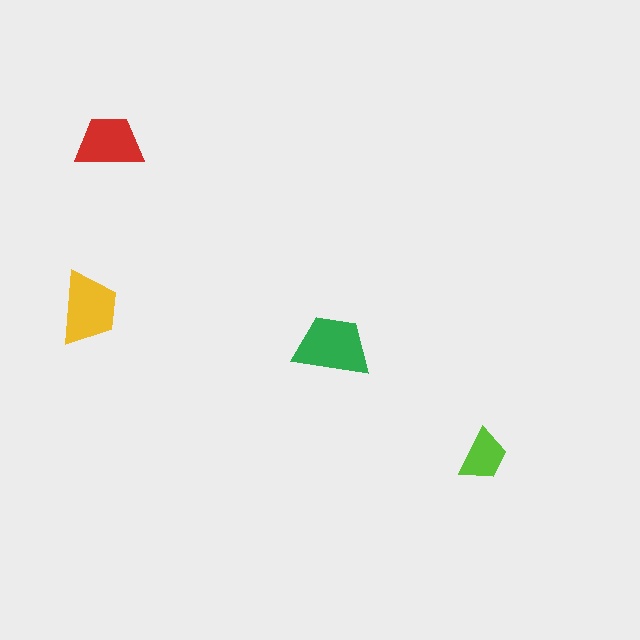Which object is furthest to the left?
The yellow trapezoid is leftmost.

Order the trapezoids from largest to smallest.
the green one, the yellow one, the red one, the lime one.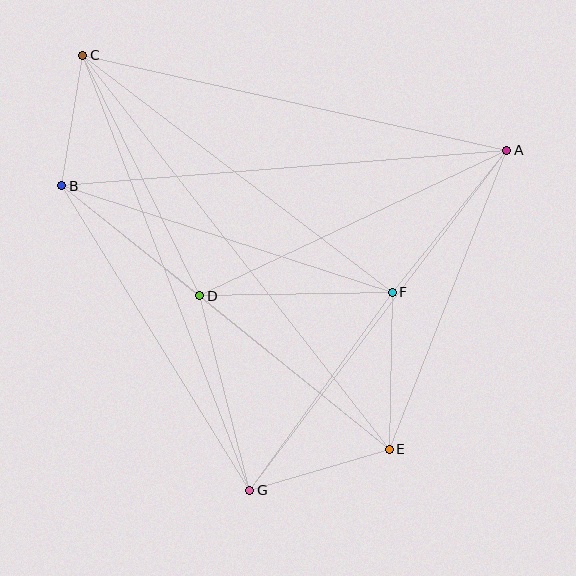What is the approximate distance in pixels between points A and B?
The distance between A and B is approximately 447 pixels.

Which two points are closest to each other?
Points B and C are closest to each other.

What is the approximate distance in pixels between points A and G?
The distance between A and G is approximately 426 pixels.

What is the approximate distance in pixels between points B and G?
The distance between B and G is approximately 358 pixels.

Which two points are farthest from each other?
Points C and E are farthest from each other.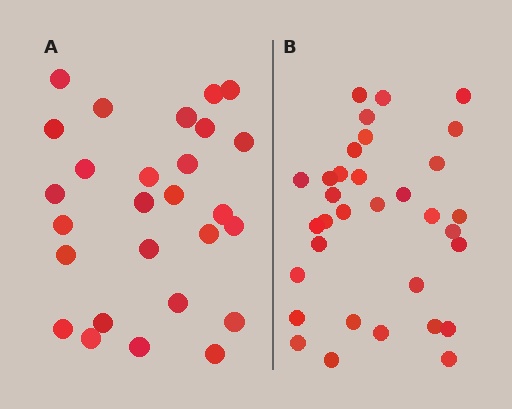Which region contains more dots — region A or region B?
Region B (the right region) has more dots.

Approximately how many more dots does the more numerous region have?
Region B has about 6 more dots than region A.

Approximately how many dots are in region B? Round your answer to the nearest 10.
About 30 dots. (The exact count is 33, which rounds to 30.)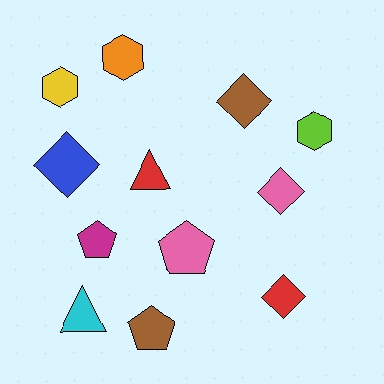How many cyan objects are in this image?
There is 1 cyan object.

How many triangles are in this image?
There are 2 triangles.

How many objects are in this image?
There are 12 objects.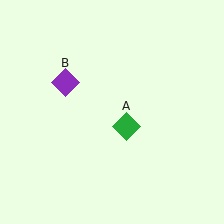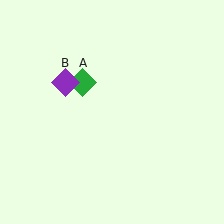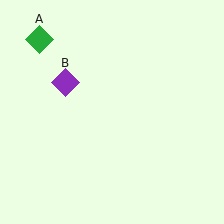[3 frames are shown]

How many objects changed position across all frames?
1 object changed position: green diamond (object A).